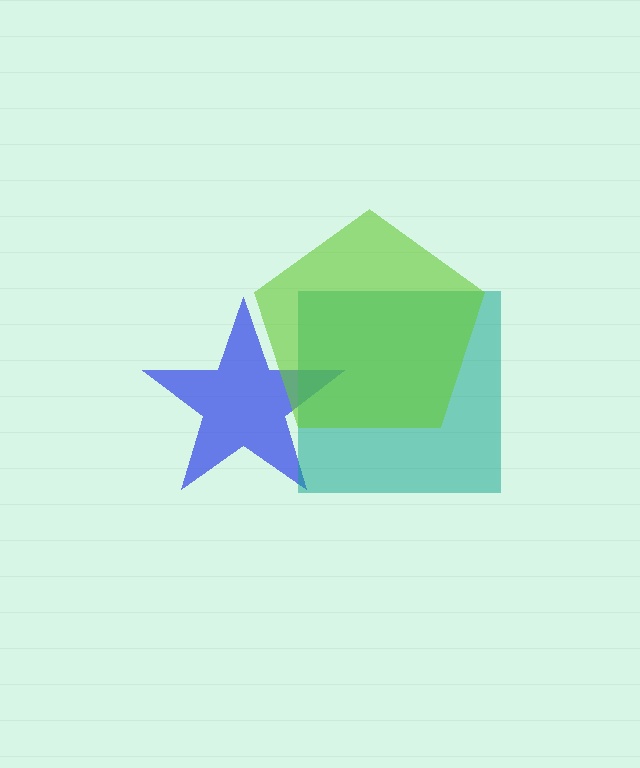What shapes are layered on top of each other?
The layered shapes are: a blue star, a teal square, a lime pentagon.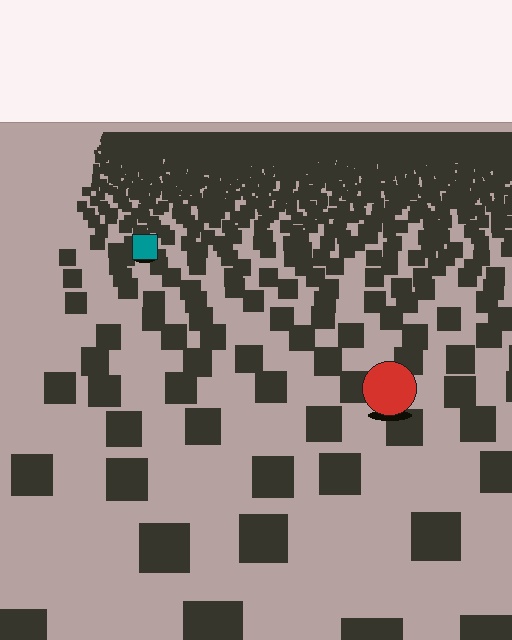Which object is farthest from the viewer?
The teal square is farthest from the viewer. It appears smaller and the ground texture around it is denser.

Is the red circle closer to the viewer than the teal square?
Yes. The red circle is closer — you can tell from the texture gradient: the ground texture is coarser near it.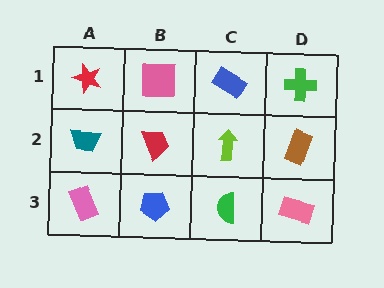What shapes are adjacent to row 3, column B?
A red trapezoid (row 2, column B), a pink rectangle (row 3, column A), a green semicircle (row 3, column C).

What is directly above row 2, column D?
A green cross.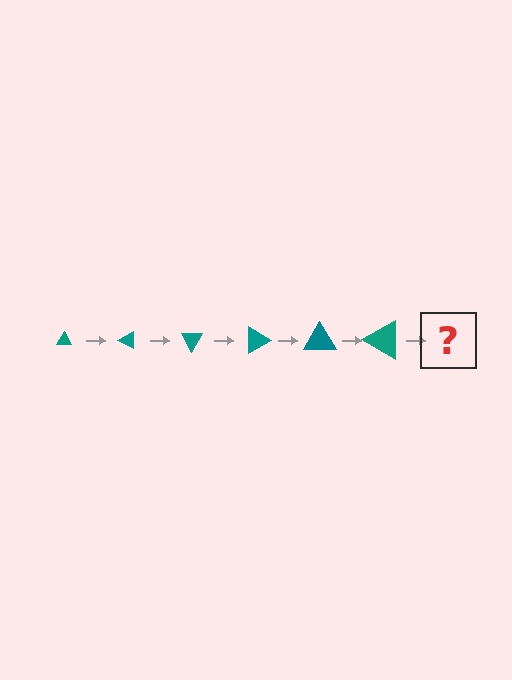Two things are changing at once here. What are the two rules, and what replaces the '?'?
The two rules are that the triangle grows larger each step and it rotates 30 degrees each step. The '?' should be a triangle, larger than the previous one and rotated 180 degrees from the start.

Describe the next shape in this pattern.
It should be a triangle, larger than the previous one and rotated 180 degrees from the start.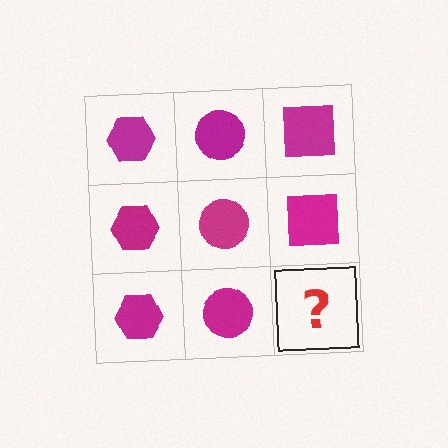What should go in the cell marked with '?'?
The missing cell should contain a magenta square.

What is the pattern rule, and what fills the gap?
The rule is that each column has a consistent shape. The gap should be filled with a magenta square.